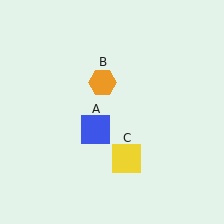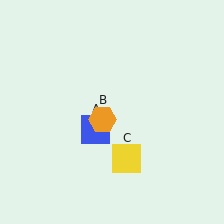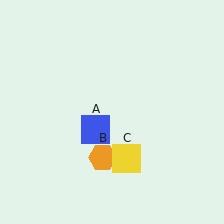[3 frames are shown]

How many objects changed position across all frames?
1 object changed position: orange hexagon (object B).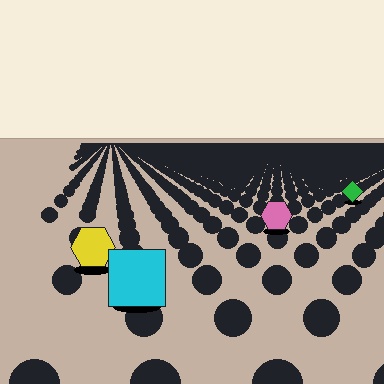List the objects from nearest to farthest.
From nearest to farthest: the cyan square, the yellow hexagon, the pink hexagon, the green diamond.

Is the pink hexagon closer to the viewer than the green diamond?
Yes. The pink hexagon is closer — you can tell from the texture gradient: the ground texture is coarser near it.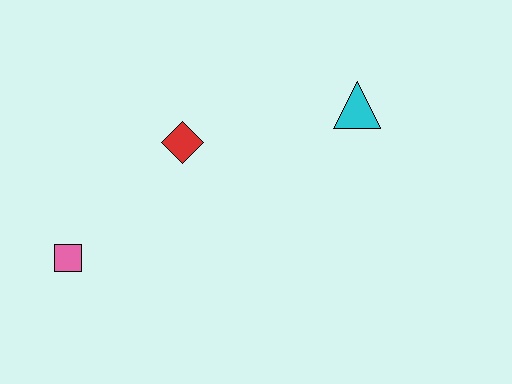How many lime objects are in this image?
There are no lime objects.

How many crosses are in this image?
There are no crosses.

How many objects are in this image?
There are 3 objects.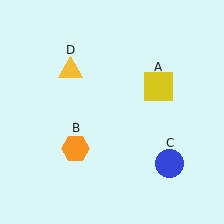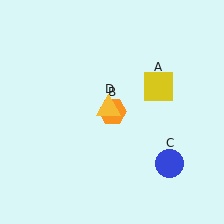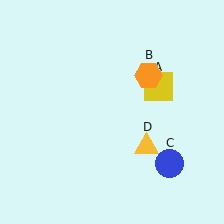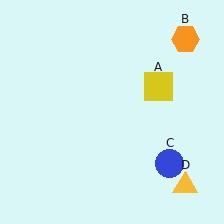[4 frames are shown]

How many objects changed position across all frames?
2 objects changed position: orange hexagon (object B), yellow triangle (object D).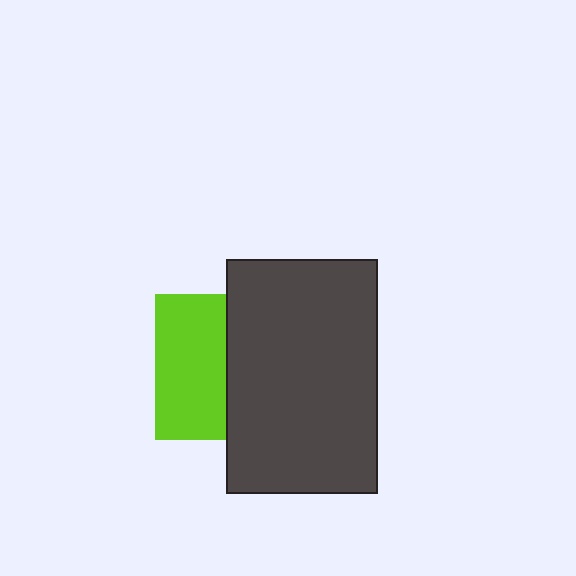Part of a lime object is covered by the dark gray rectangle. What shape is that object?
It is a square.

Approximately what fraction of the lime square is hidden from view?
Roughly 52% of the lime square is hidden behind the dark gray rectangle.